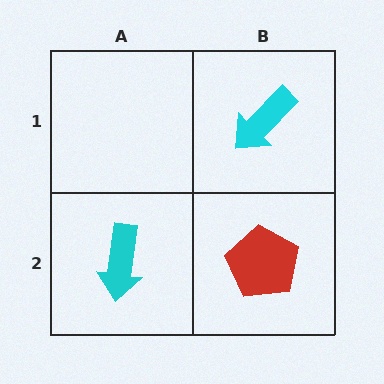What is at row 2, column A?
A cyan arrow.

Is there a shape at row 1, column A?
No, that cell is empty.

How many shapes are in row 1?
1 shape.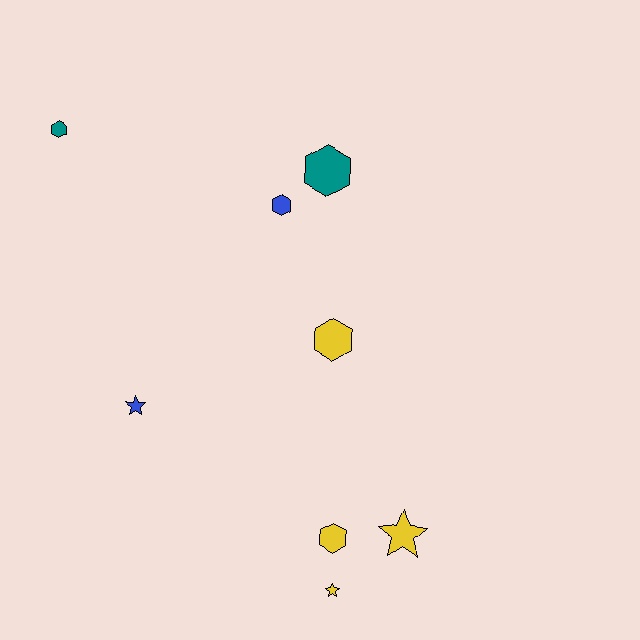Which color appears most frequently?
Yellow, with 4 objects.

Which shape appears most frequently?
Hexagon, with 5 objects.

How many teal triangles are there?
There are no teal triangles.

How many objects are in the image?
There are 8 objects.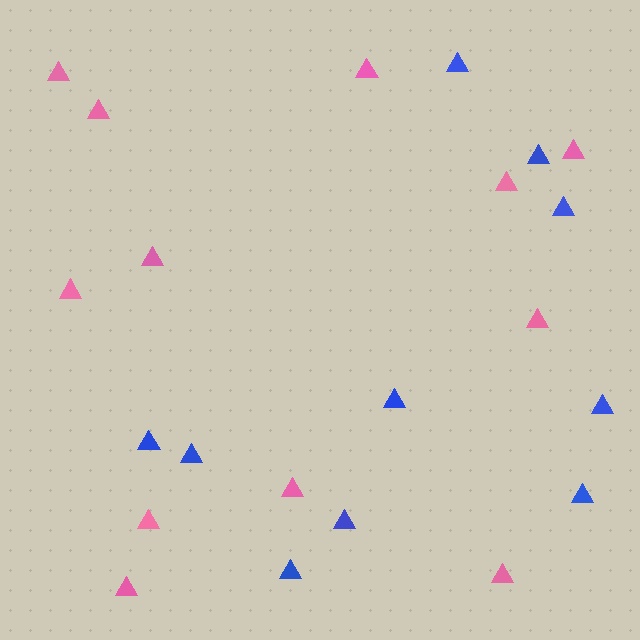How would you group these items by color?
There are 2 groups: one group of blue triangles (10) and one group of pink triangles (12).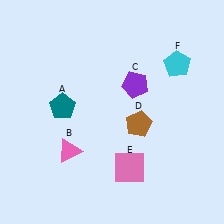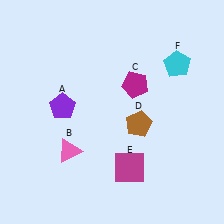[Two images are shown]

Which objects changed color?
A changed from teal to purple. C changed from purple to magenta. E changed from pink to magenta.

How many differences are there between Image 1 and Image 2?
There are 3 differences between the two images.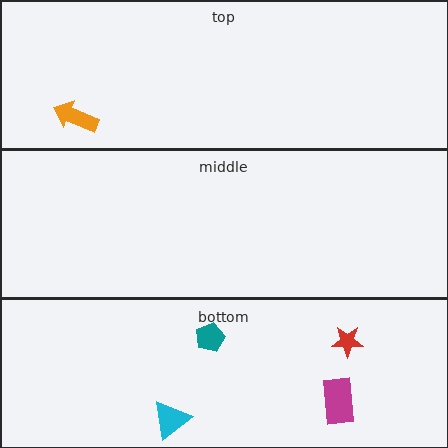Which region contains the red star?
The bottom region.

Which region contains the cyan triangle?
The bottom region.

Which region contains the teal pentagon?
The bottom region.